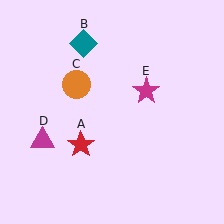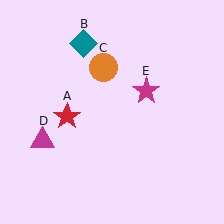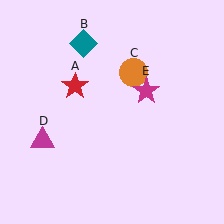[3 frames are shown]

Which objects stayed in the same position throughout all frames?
Teal diamond (object B) and magenta triangle (object D) and magenta star (object E) remained stationary.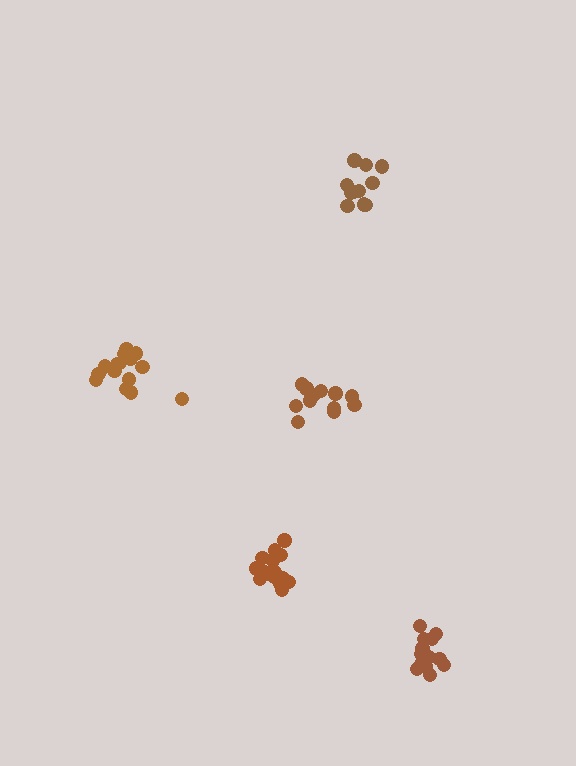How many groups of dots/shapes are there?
There are 5 groups.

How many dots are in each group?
Group 1: 15 dots, Group 2: 12 dots, Group 3: 11 dots, Group 4: 14 dots, Group 5: 16 dots (68 total).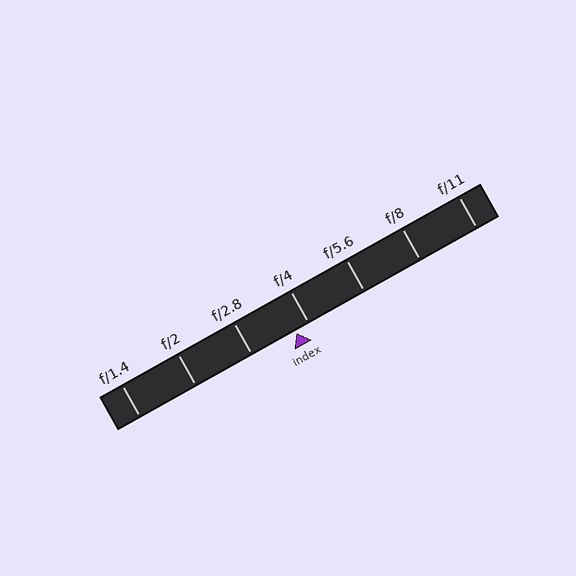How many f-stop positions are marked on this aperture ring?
There are 7 f-stop positions marked.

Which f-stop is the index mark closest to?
The index mark is closest to f/4.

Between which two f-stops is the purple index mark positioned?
The index mark is between f/2.8 and f/4.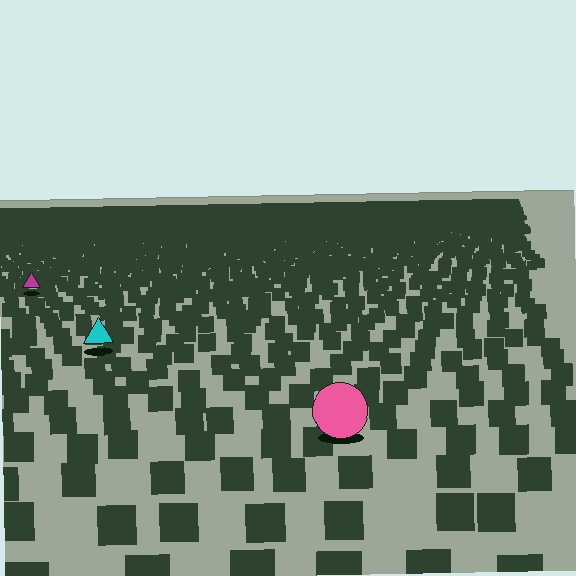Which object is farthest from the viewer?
The magenta triangle is farthest from the viewer. It appears smaller and the ground texture around it is denser.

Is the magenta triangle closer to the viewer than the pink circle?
No. The pink circle is closer — you can tell from the texture gradient: the ground texture is coarser near it.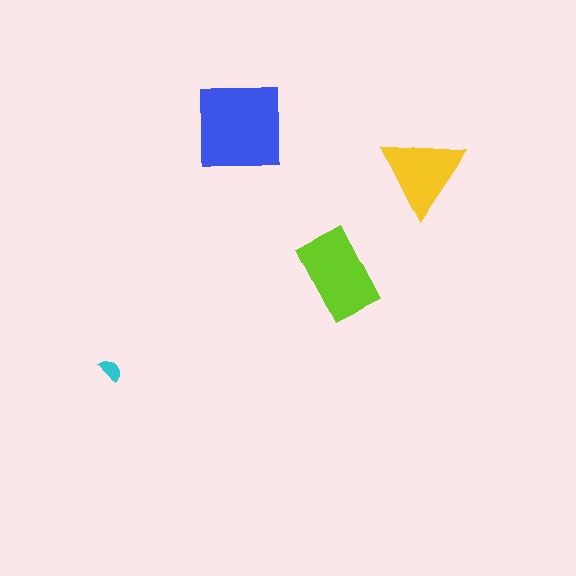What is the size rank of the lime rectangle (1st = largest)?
2nd.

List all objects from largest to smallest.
The blue square, the lime rectangle, the yellow triangle, the cyan semicircle.